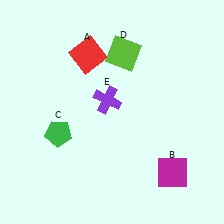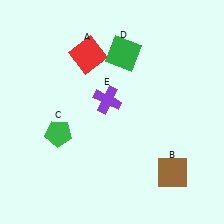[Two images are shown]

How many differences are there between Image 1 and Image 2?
There are 2 differences between the two images.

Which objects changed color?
B changed from magenta to brown. D changed from lime to green.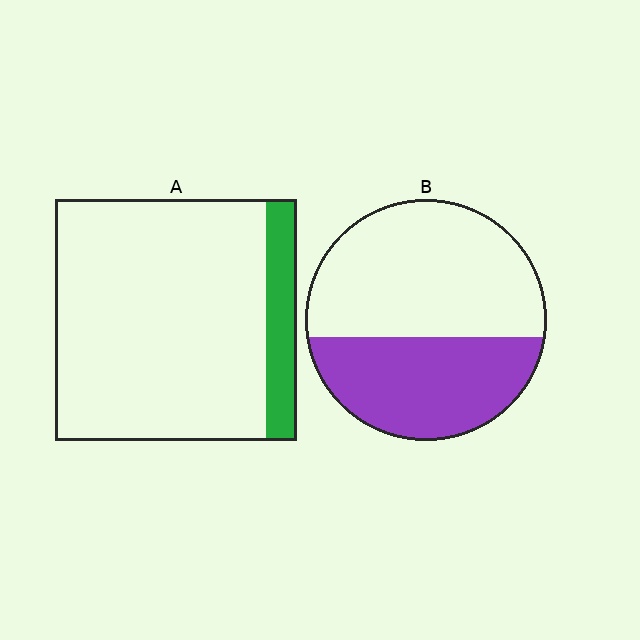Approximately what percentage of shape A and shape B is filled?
A is approximately 15% and B is approximately 40%.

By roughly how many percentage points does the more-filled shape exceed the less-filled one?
By roughly 30 percentage points (B over A).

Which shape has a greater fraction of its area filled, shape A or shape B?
Shape B.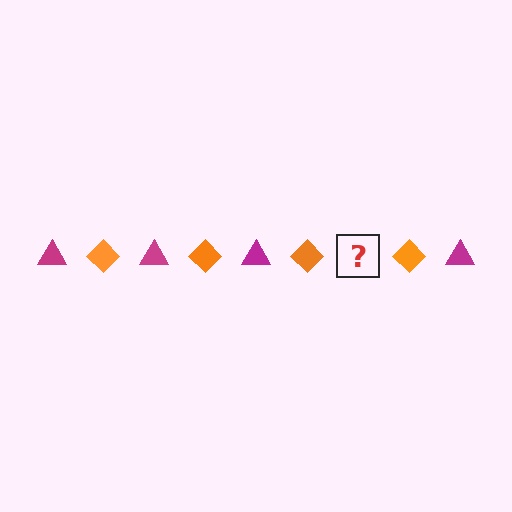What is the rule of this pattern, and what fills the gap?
The rule is that the pattern alternates between magenta triangle and orange diamond. The gap should be filled with a magenta triangle.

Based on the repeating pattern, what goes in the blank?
The blank should be a magenta triangle.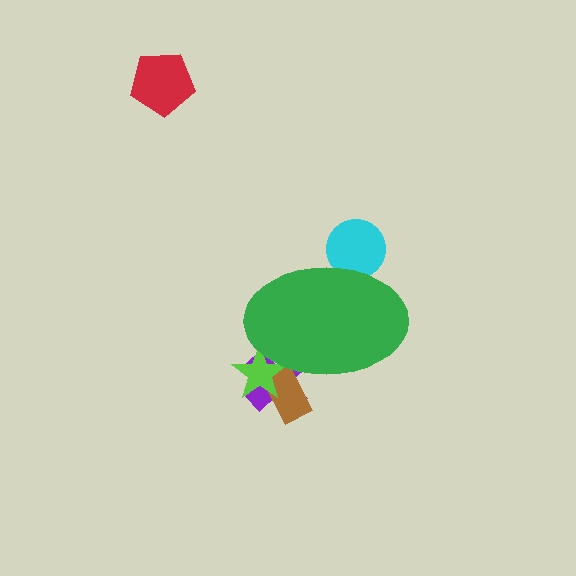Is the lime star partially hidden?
Yes, the lime star is partially hidden behind the green ellipse.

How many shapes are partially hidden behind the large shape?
4 shapes are partially hidden.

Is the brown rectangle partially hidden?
Yes, the brown rectangle is partially hidden behind the green ellipse.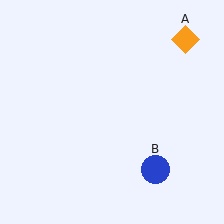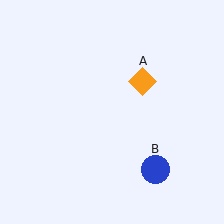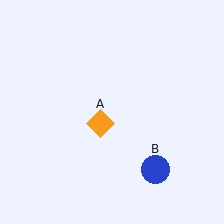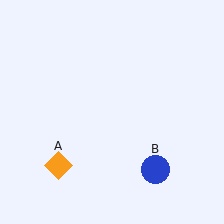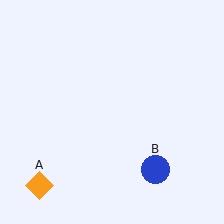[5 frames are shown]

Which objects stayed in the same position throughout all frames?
Blue circle (object B) remained stationary.